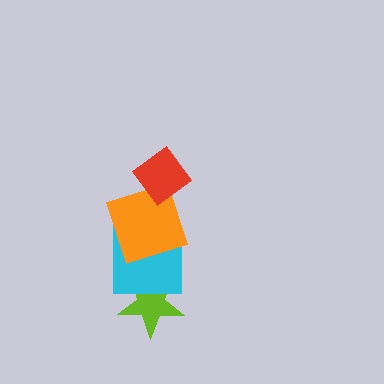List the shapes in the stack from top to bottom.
From top to bottom: the red diamond, the orange square, the cyan square, the lime star.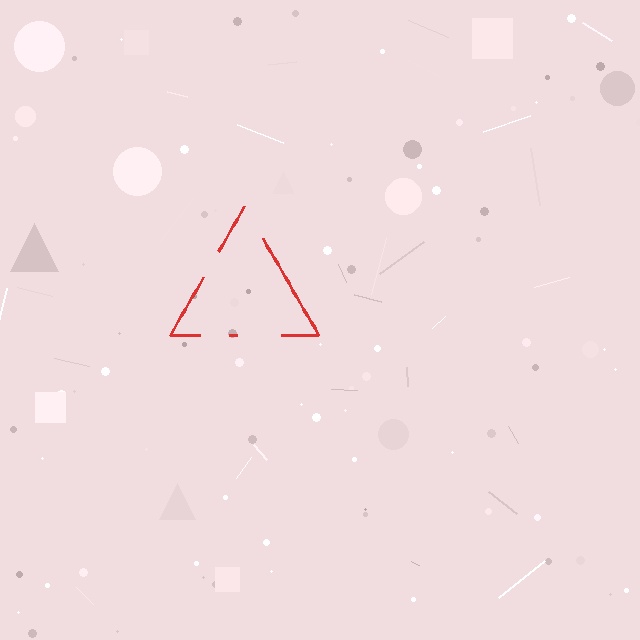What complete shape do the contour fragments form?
The contour fragments form a triangle.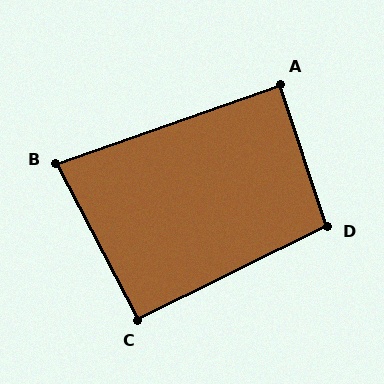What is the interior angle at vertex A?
Approximately 89 degrees (approximately right).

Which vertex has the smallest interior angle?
B, at approximately 82 degrees.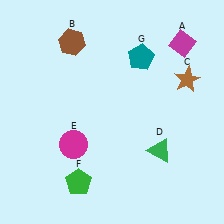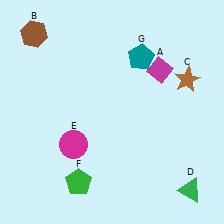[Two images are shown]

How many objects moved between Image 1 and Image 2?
3 objects moved between the two images.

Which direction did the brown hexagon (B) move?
The brown hexagon (B) moved left.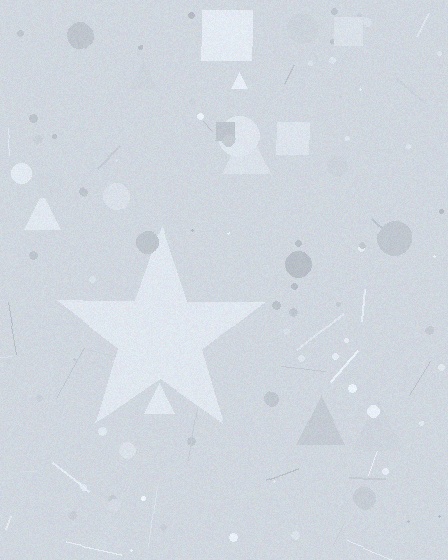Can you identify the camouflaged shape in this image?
The camouflaged shape is a star.